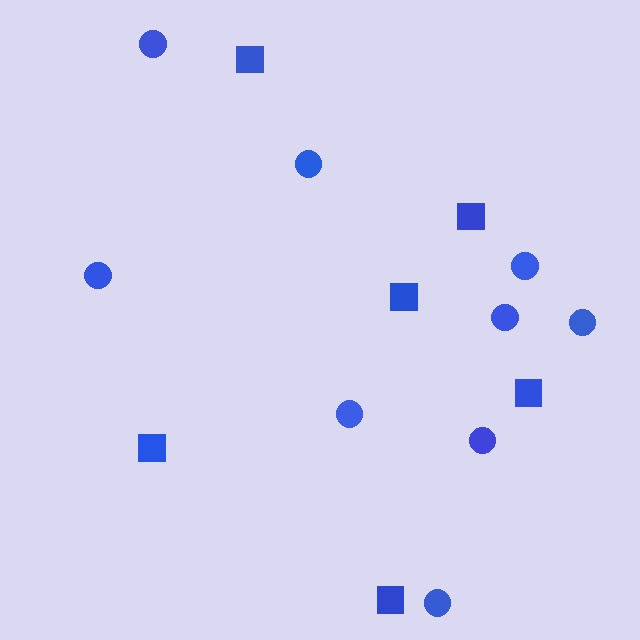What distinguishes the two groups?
There are 2 groups: one group of circles (9) and one group of squares (6).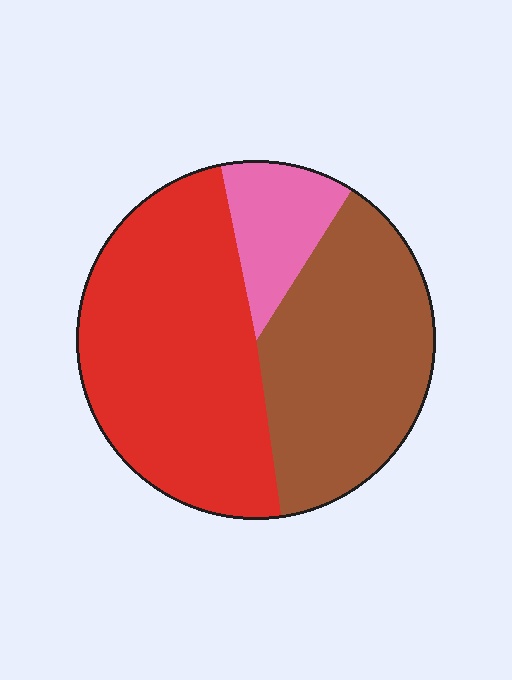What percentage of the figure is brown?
Brown covers about 40% of the figure.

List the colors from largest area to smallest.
From largest to smallest: red, brown, pink.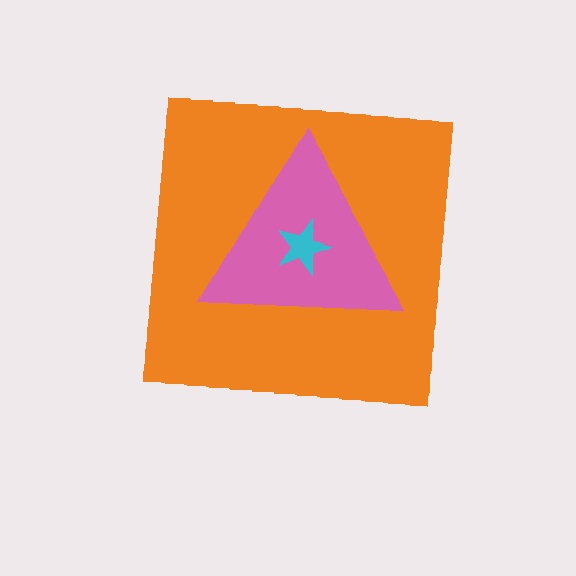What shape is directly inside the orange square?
The pink triangle.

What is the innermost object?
The cyan star.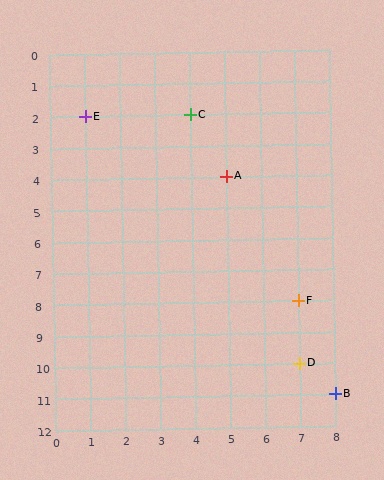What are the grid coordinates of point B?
Point B is at grid coordinates (8, 11).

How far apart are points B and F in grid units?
Points B and F are 1 column and 3 rows apart (about 3.2 grid units diagonally).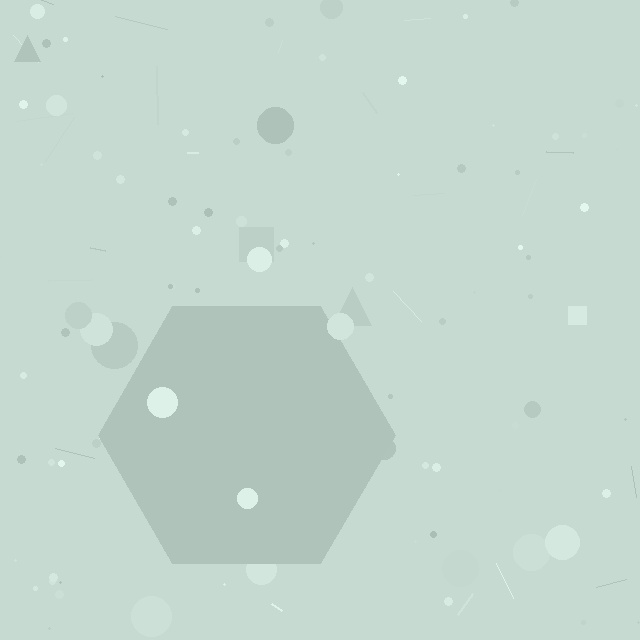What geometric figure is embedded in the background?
A hexagon is embedded in the background.